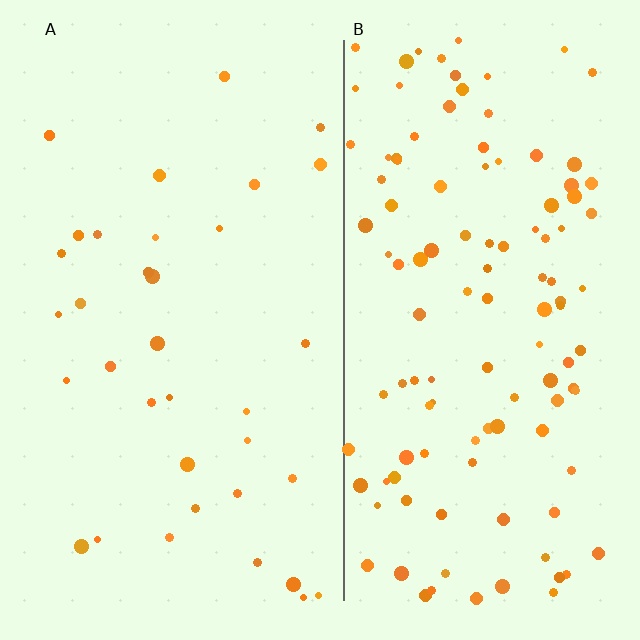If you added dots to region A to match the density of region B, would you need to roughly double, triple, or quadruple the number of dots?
Approximately triple.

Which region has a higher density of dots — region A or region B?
B (the right).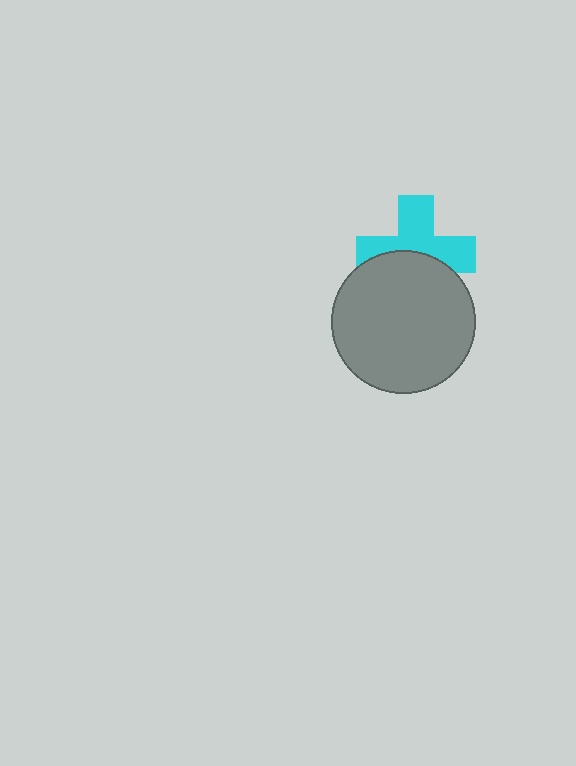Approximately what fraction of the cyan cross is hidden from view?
Roughly 43% of the cyan cross is hidden behind the gray circle.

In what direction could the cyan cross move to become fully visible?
The cyan cross could move up. That would shift it out from behind the gray circle entirely.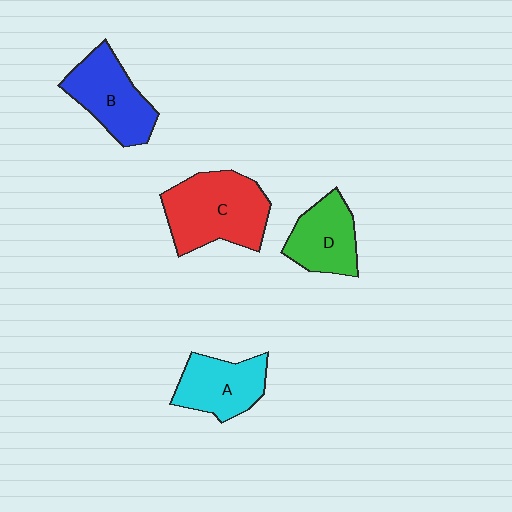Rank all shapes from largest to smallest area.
From largest to smallest: C (red), B (blue), A (cyan), D (green).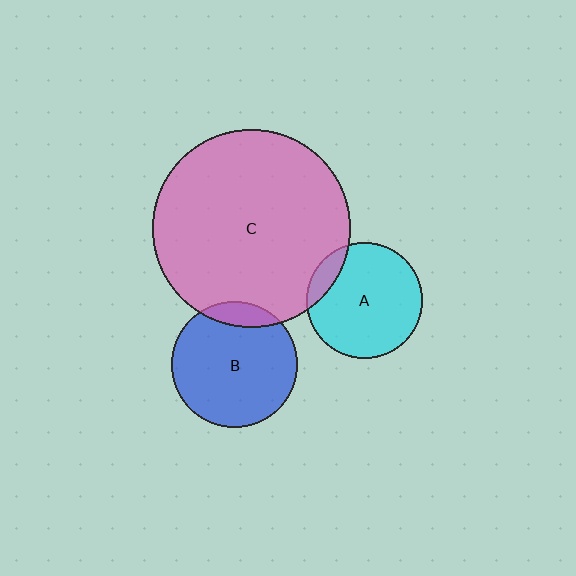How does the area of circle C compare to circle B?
Approximately 2.5 times.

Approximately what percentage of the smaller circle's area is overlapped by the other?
Approximately 10%.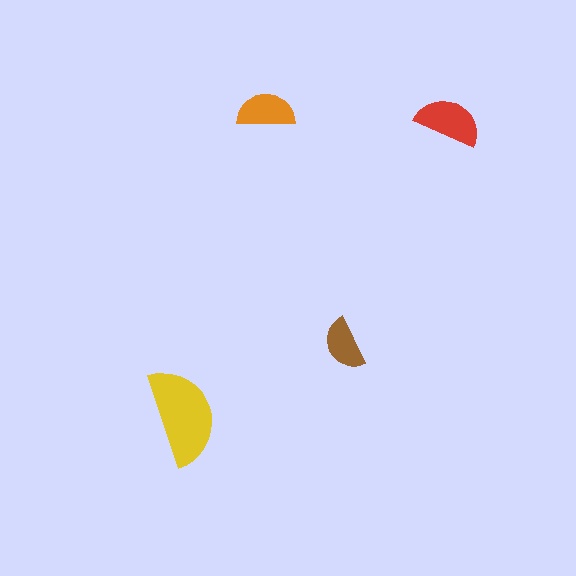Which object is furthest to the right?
The red semicircle is rightmost.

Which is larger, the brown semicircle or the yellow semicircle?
The yellow one.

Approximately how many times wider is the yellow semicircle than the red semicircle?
About 1.5 times wider.